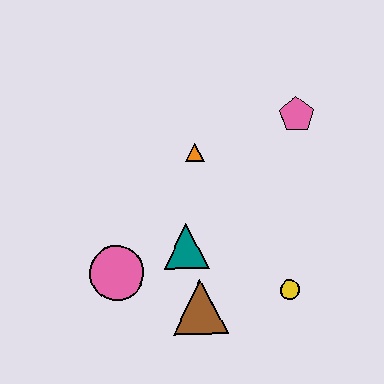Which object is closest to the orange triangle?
The teal triangle is closest to the orange triangle.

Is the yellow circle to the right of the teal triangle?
Yes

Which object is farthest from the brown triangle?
The pink pentagon is farthest from the brown triangle.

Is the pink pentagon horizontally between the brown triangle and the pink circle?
No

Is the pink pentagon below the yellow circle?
No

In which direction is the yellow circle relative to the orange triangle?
The yellow circle is below the orange triangle.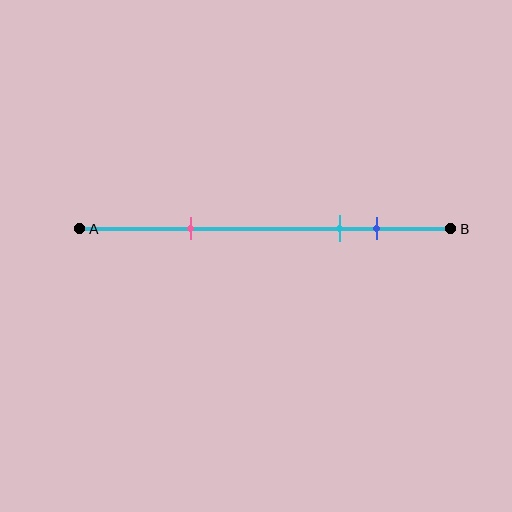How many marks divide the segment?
There are 3 marks dividing the segment.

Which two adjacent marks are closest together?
The cyan and blue marks are the closest adjacent pair.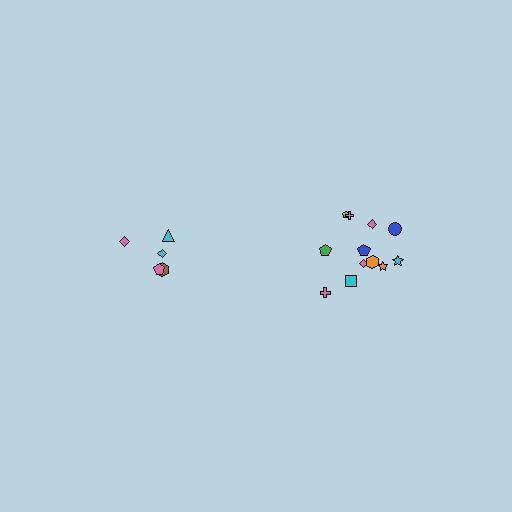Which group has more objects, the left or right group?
The right group.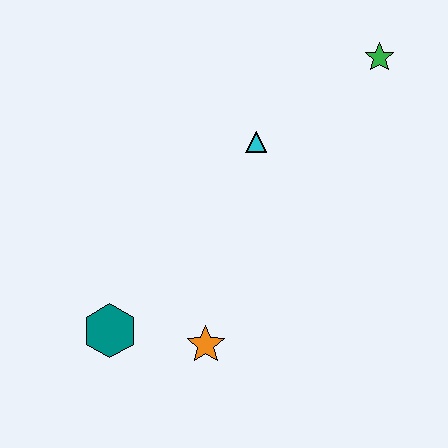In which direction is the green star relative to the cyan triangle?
The green star is to the right of the cyan triangle.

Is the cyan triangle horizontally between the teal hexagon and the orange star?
No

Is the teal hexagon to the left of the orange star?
Yes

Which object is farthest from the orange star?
The green star is farthest from the orange star.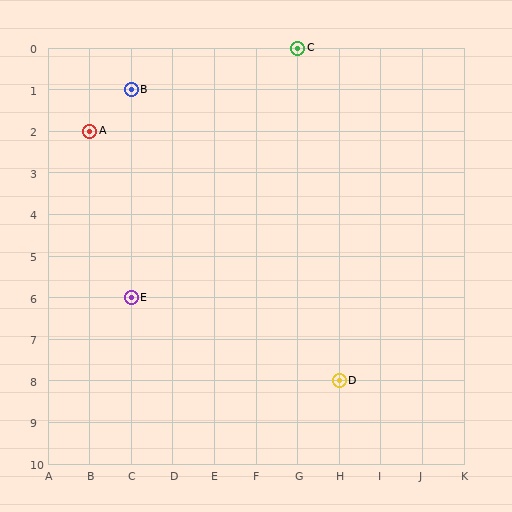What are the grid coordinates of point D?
Point D is at grid coordinates (H, 8).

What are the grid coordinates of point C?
Point C is at grid coordinates (G, 0).